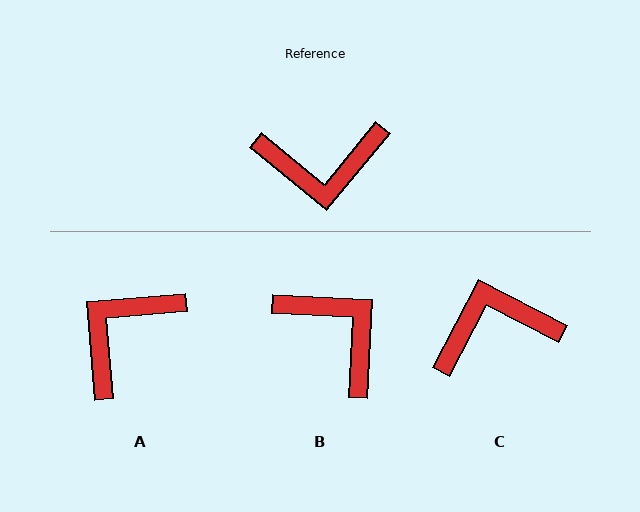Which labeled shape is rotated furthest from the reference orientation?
C, about 168 degrees away.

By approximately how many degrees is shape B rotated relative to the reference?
Approximately 126 degrees counter-clockwise.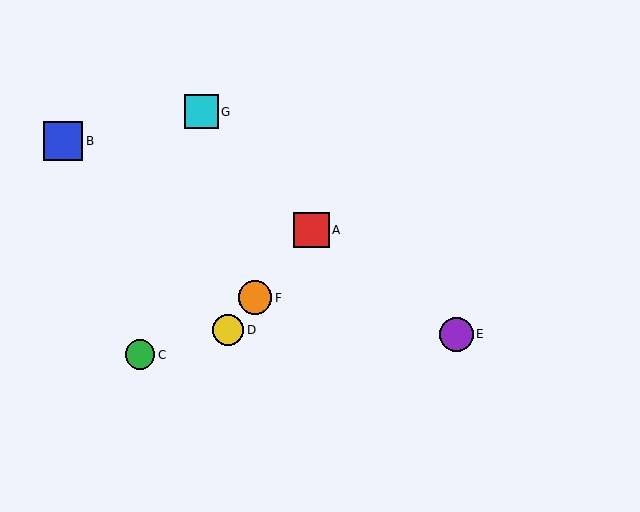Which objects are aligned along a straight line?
Objects A, D, F are aligned along a straight line.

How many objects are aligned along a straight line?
3 objects (A, D, F) are aligned along a straight line.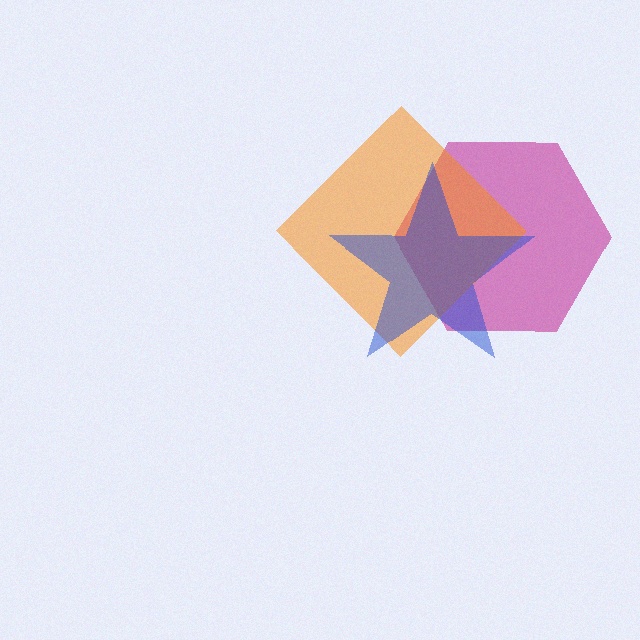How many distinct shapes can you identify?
There are 3 distinct shapes: a magenta hexagon, an orange diamond, a blue star.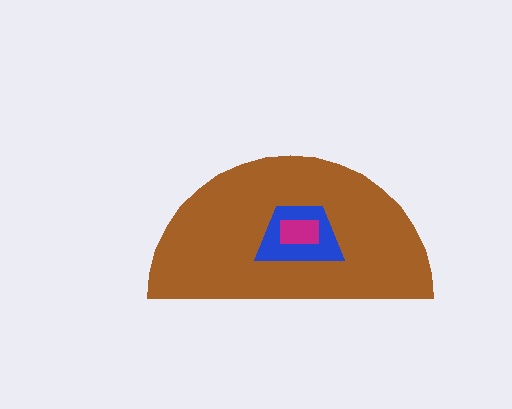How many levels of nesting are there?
3.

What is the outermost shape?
The brown semicircle.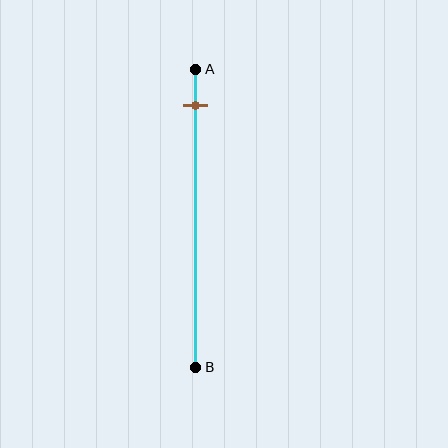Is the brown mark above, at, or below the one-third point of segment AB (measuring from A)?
The brown mark is above the one-third point of segment AB.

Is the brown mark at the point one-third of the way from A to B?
No, the mark is at about 10% from A, not at the 33% one-third point.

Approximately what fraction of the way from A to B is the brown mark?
The brown mark is approximately 10% of the way from A to B.